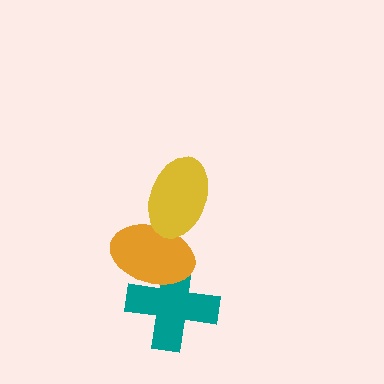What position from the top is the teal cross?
The teal cross is 3rd from the top.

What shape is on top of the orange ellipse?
The yellow ellipse is on top of the orange ellipse.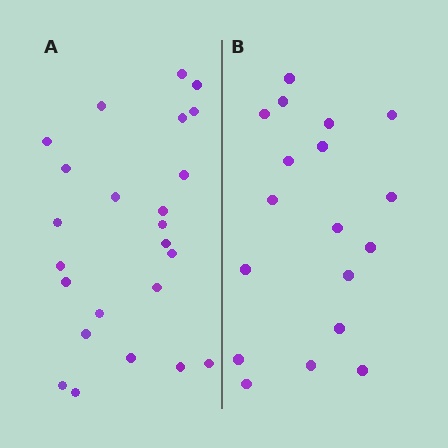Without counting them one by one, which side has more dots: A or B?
Region A (the left region) has more dots.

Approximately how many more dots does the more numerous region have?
Region A has about 6 more dots than region B.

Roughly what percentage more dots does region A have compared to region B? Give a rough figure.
About 35% more.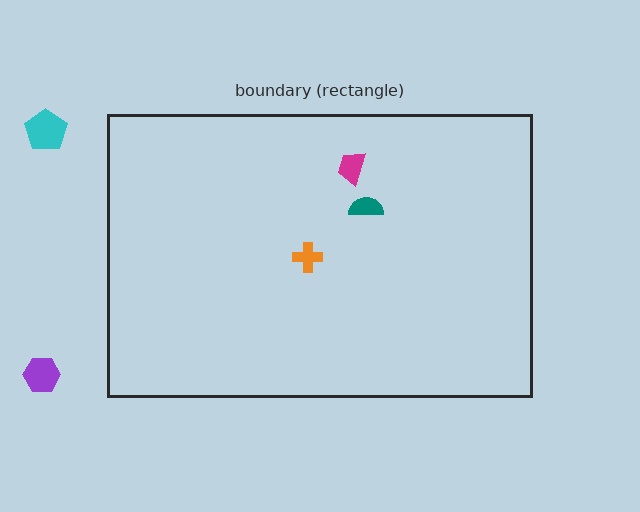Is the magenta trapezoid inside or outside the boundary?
Inside.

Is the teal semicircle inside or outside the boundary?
Inside.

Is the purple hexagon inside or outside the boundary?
Outside.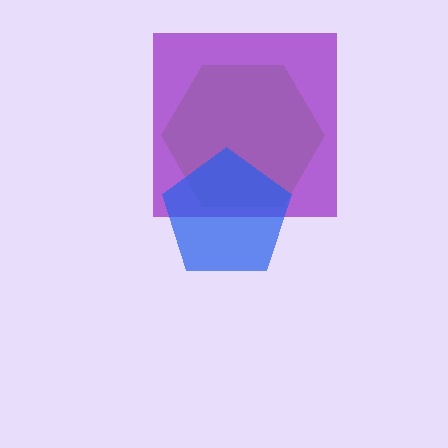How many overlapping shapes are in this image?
There are 3 overlapping shapes in the image.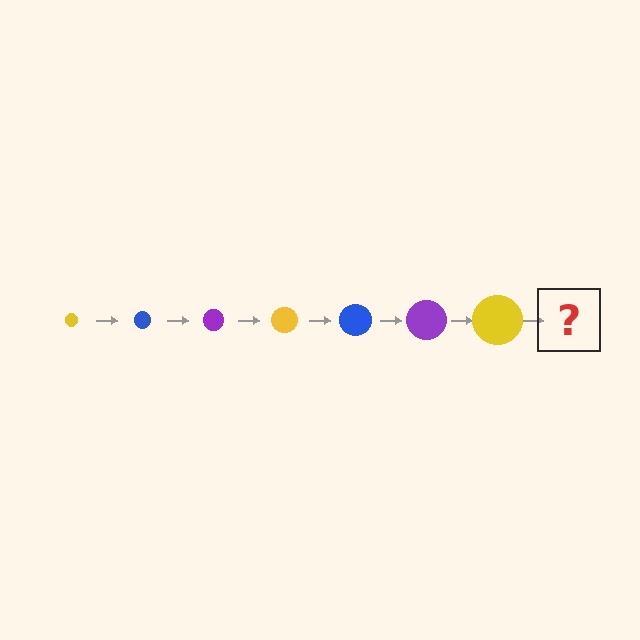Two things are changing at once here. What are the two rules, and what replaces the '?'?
The two rules are that the circle grows larger each step and the color cycles through yellow, blue, and purple. The '?' should be a blue circle, larger than the previous one.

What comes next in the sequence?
The next element should be a blue circle, larger than the previous one.